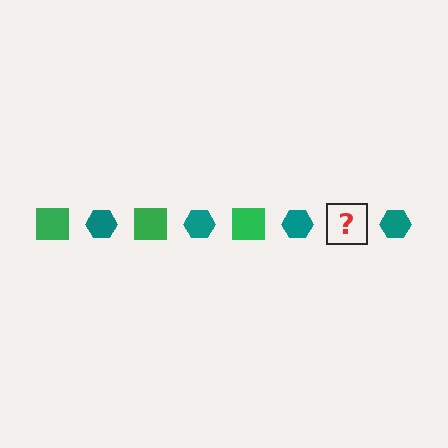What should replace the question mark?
The question mark should be replaced with a green square.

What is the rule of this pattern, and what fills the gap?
The rule is that the pattern alternates between green square and teal hexagon. The gap should be filled with a green square.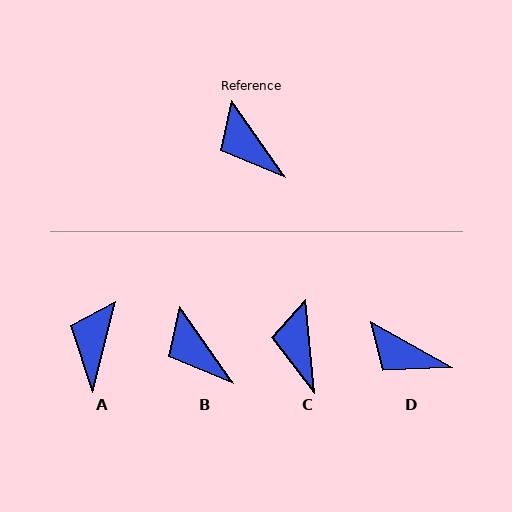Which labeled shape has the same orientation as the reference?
B.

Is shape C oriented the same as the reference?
No, it is off by about 30 degrees.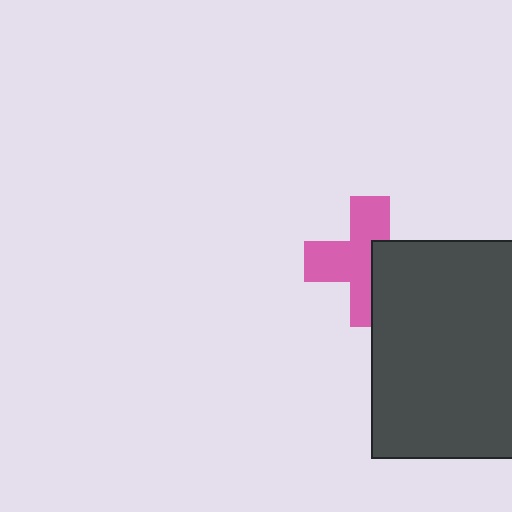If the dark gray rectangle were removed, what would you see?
You would see the complete pink cross.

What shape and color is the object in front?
The object in front is a dark gray rectangle.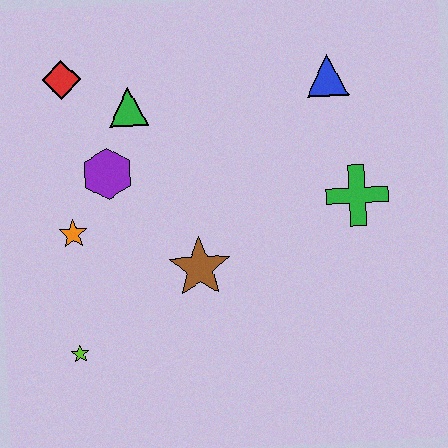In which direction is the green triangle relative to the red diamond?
The green triangle is to the right of the red diamond.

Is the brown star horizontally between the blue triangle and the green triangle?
Yes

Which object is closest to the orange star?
The purple hexagon is closest to the orange star.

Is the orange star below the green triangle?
Yes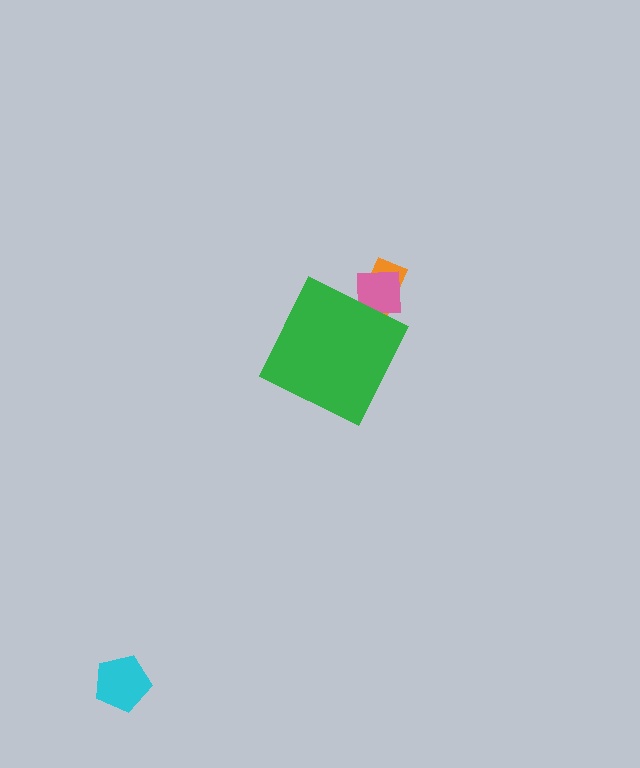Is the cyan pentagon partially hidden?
No, the cyan pentagon is fully visible.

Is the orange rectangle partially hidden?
Yes, the orange rectangle is partially hidden behind the green diamond.